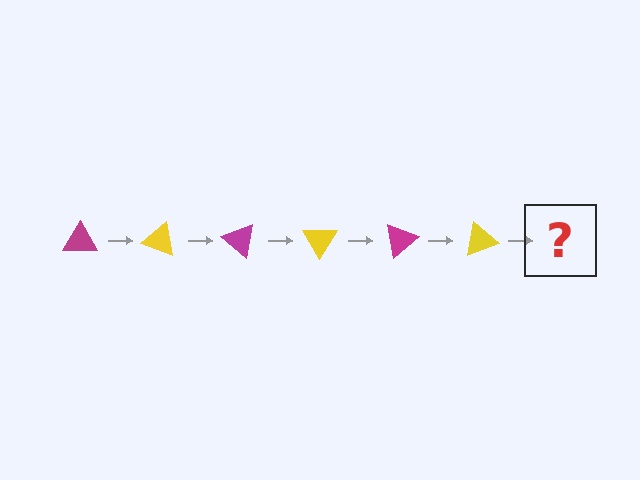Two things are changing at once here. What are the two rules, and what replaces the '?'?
The two rules are that it rotates 20 degrees each step and the color cycles through magenta and yellow. The '?' should be a magenta triangle, rotated 120 degrees from the start.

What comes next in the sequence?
The next element should be a magenta triangle, rotated 120 degrees from the start.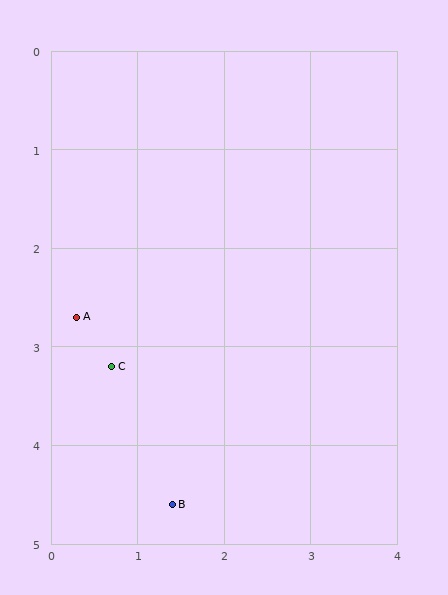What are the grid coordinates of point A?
Point A is at approximately (0.3, 2.7).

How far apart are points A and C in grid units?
Points A and C are about 0.6 grid units apart.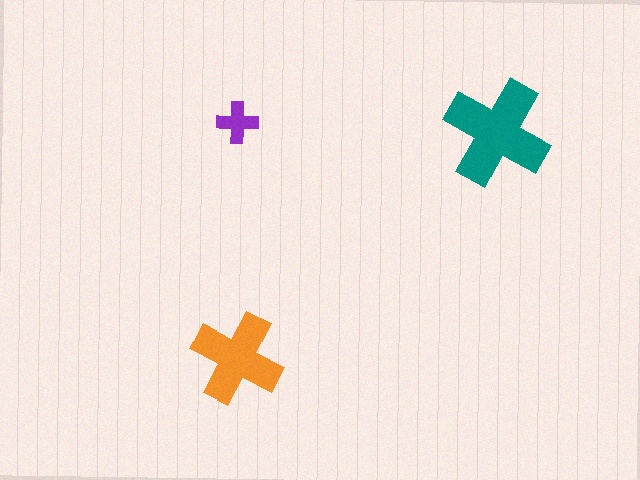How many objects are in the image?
There are 3 objects in the image.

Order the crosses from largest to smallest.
the teal one, the orange one, the purple one.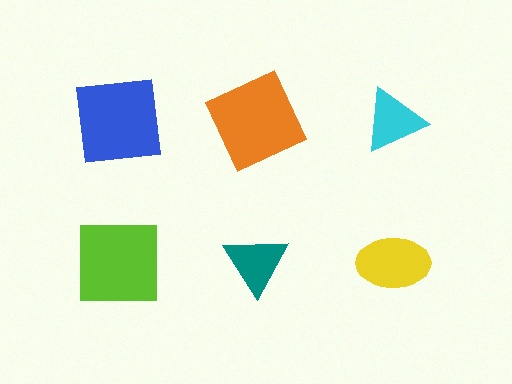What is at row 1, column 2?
An orange square.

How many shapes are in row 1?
3 shapes.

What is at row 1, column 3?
A cyan triangle.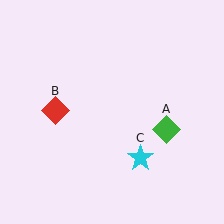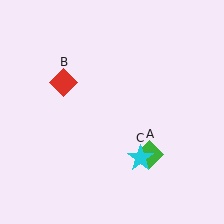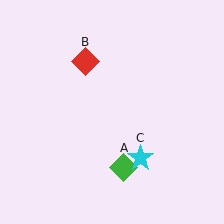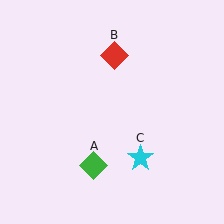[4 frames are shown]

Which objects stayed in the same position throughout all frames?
Cyan star (object C) remained stationary.